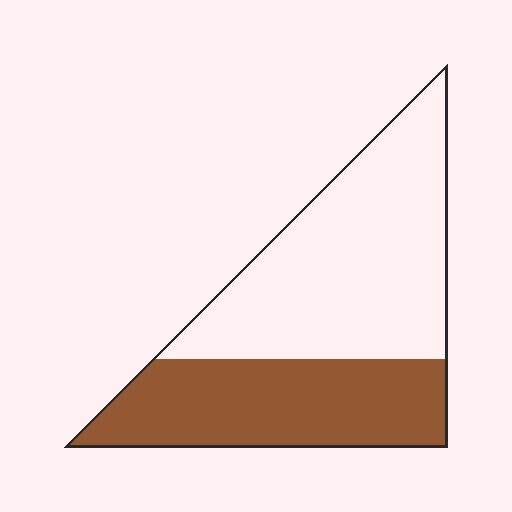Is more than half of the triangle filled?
No.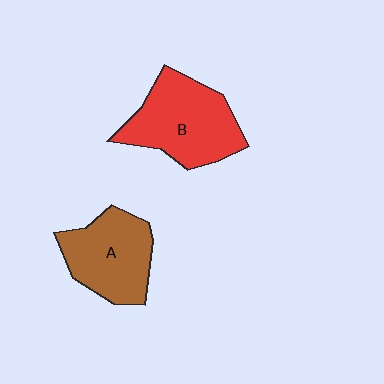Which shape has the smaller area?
Shape A (brown).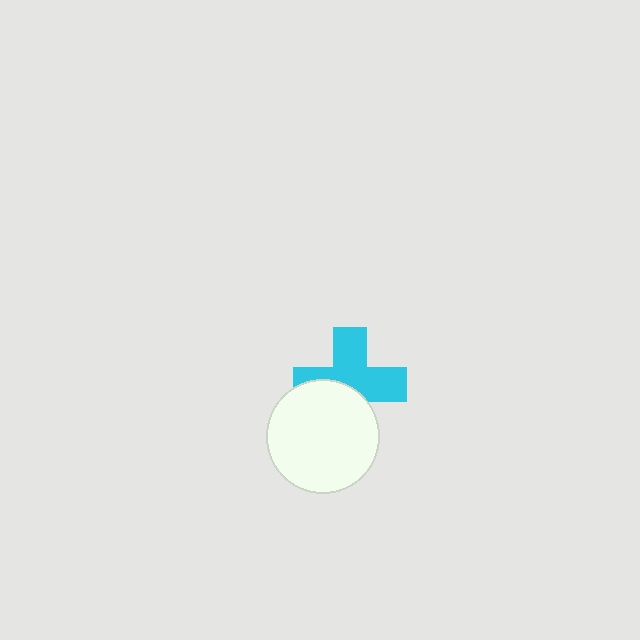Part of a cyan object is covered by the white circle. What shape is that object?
It is a cross.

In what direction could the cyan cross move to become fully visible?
The cyan cross could move up. That would shift it out from behind the white circle entirely.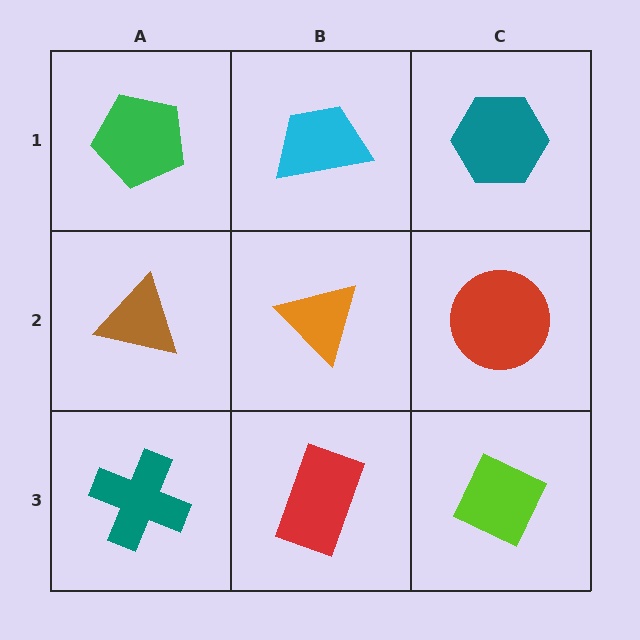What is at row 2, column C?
A red circle.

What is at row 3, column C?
A lime diamond.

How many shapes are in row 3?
3 shapes.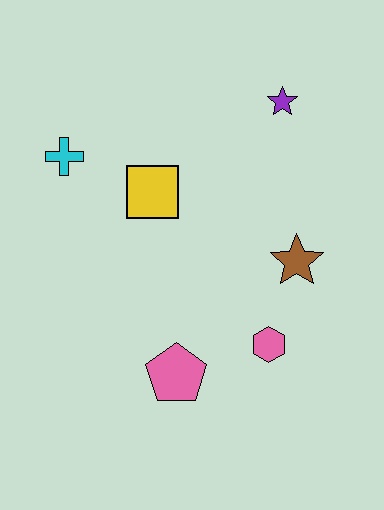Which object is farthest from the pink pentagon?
The purple star is farthest from the pink pentagon.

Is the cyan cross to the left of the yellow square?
Yes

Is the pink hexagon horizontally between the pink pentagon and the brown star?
Yes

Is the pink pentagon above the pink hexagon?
No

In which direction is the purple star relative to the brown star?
The purple star is above the brown star.